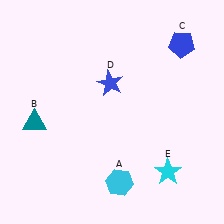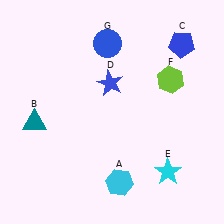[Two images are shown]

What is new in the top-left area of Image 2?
A blue circle (G) was added in the top-left area of Image 2.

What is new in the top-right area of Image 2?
A lime hexagon (F) was added in the top-right area of Image 2.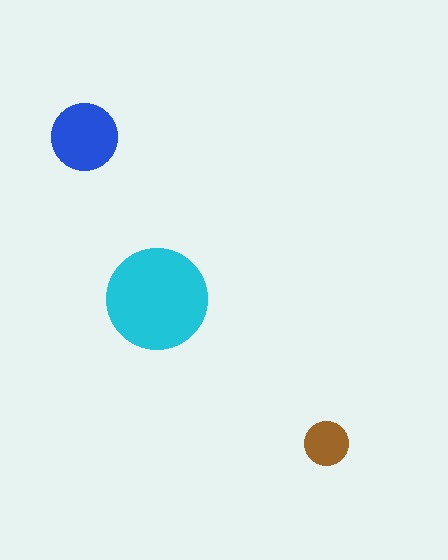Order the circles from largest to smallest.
the cyan one, the blue one, the brown one.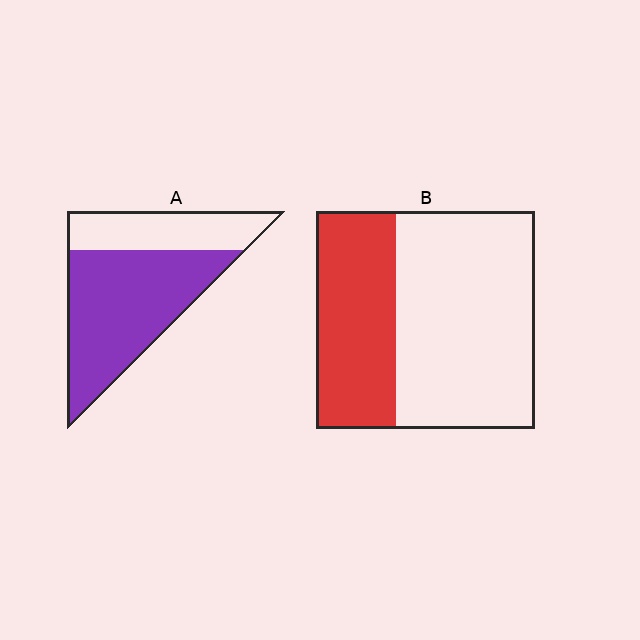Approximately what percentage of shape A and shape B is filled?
A is approximately 65% and B is approximately 35%.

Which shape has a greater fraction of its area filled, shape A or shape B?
Shape A.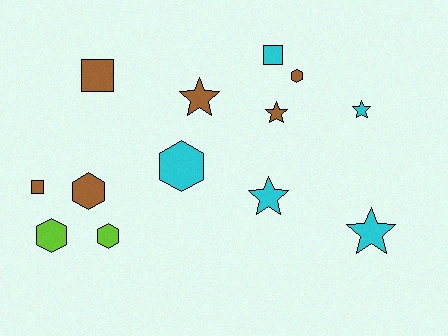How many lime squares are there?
There are no lime squares.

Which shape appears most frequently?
Hexagon, with 5 objects.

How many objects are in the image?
There are 13 objects.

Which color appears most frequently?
Brown, with 6 objects.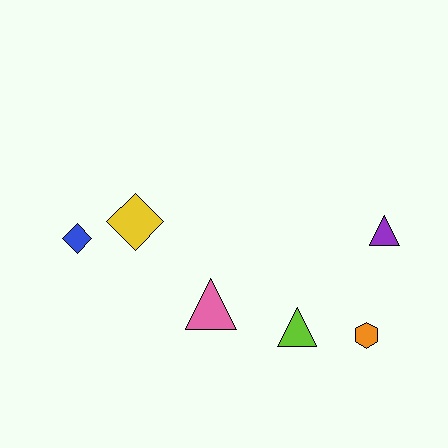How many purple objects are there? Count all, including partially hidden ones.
There is 1 purple object.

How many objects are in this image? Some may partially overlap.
There are 6 objects.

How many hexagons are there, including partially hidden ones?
There is 1 hexagon.